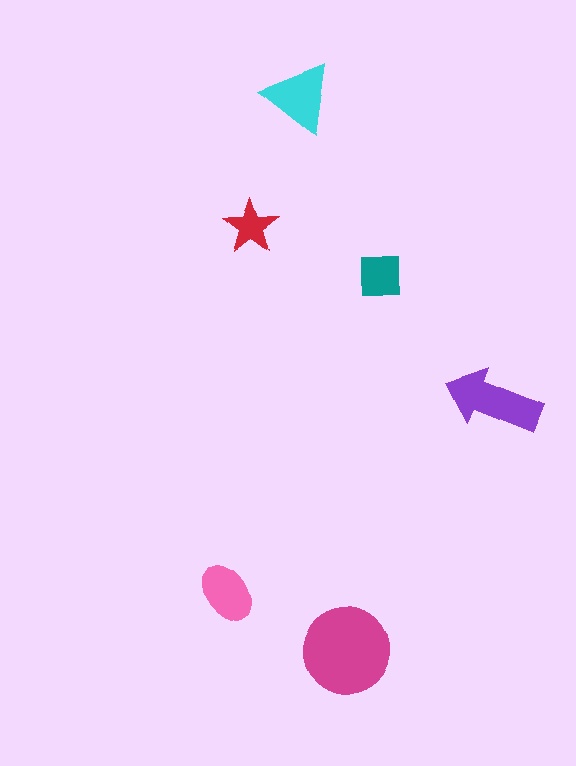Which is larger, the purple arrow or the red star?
The purple arrow.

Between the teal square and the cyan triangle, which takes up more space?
The cyan triangle.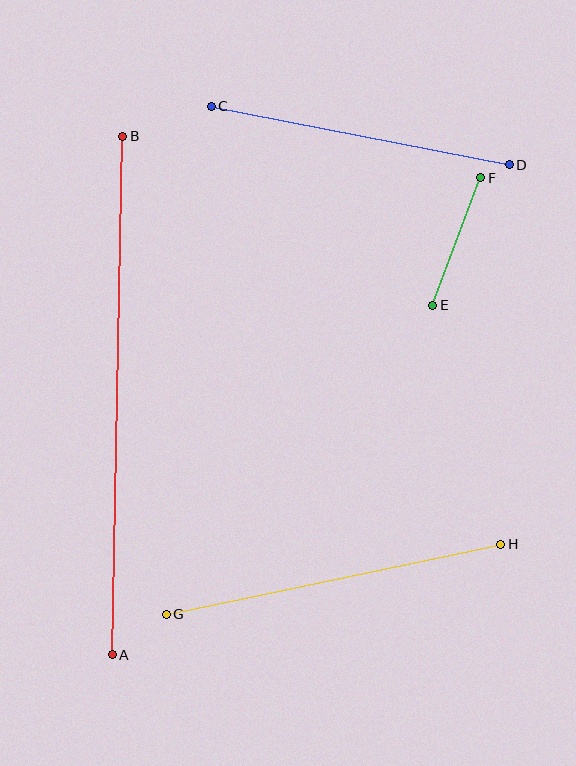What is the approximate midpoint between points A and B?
The midpoint is at approximately (117, 396) pixels.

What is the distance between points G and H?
The distance is approximately 342 pixels.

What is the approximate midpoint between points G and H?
The midpoint is at approximately (334, 579) pixels.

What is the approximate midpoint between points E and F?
The midpoint is at approximately (457, 242) pixels.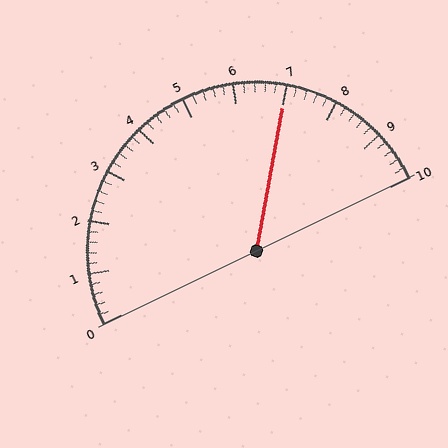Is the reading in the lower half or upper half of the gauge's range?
The reading is in the upper half of the range (0 to 10).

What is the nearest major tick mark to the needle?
The nearest major tick mark is 7.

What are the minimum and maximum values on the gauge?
The gauge ranges from 0 to 10.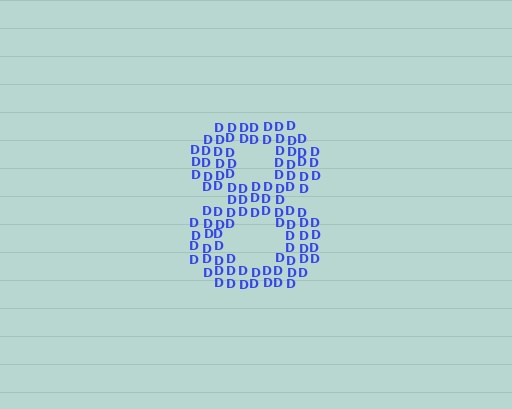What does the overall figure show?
The overall figure shows the digit 8.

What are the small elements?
The small elements are letter D's.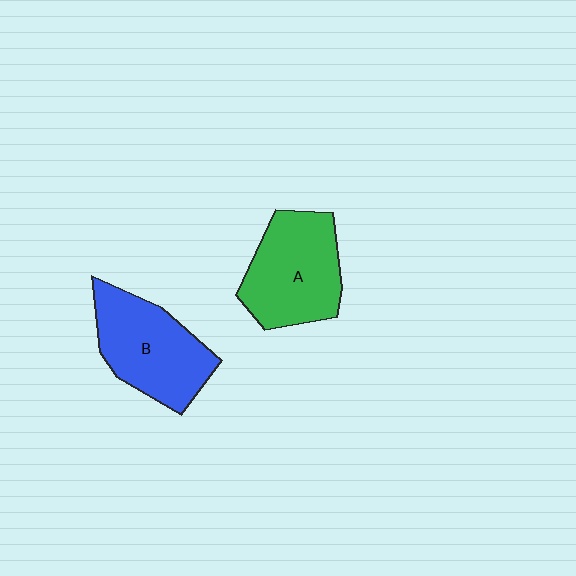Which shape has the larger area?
Shape A (green).